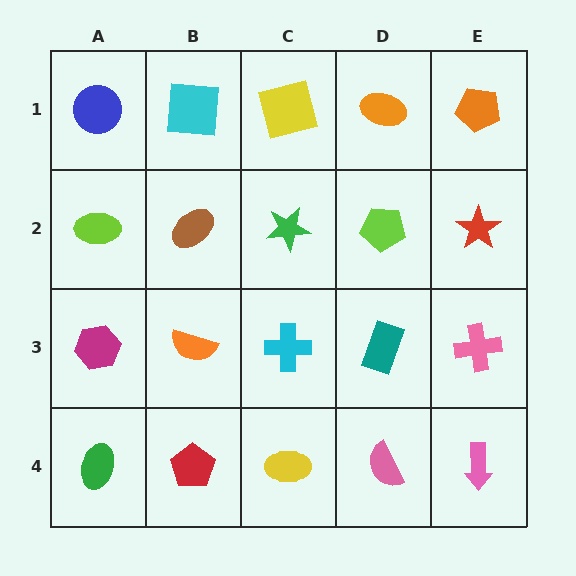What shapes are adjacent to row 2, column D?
An orange ellipse (row 1, column D), a teal rectangle (row 3, column D), a green star (row 2, column C), a red star (row 2, column E).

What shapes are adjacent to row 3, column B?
A brown ellipse (row 2, column B), a red pentagon (row 4, column B), a magenta hexagon (row 3, column A), a cyan cross (row 3, column C).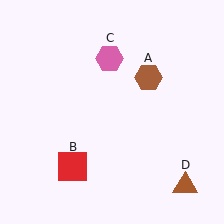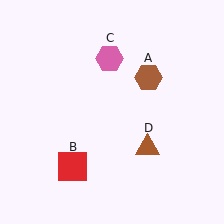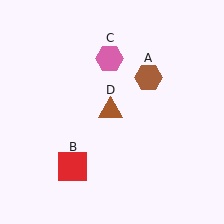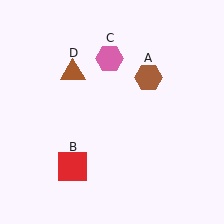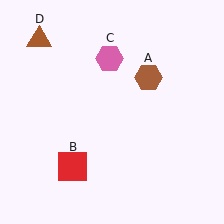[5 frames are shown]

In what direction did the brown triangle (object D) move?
The brown triangle (object D) moved up and to the left.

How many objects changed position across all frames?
1 object changed position: brown triangle (object D).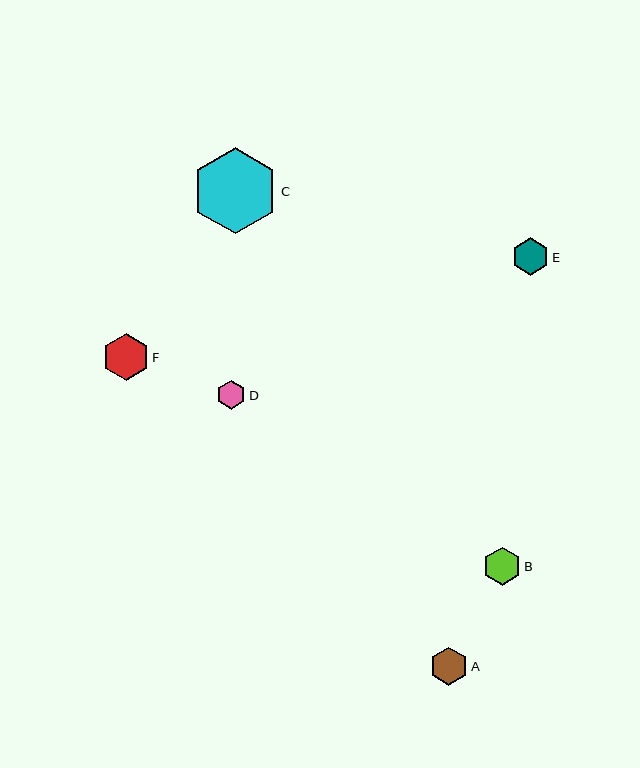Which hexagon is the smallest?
Hexagon D is the smallest with a size of approximately 29 pixels.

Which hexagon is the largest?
Hexagon C is the largest with a size of approximately 86 pixels.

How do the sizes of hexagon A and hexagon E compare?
Hexagon A and hexagon E are approximately the same size.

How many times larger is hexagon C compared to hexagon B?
Hexagon C is approximately 2.3 times the size of hexagon B.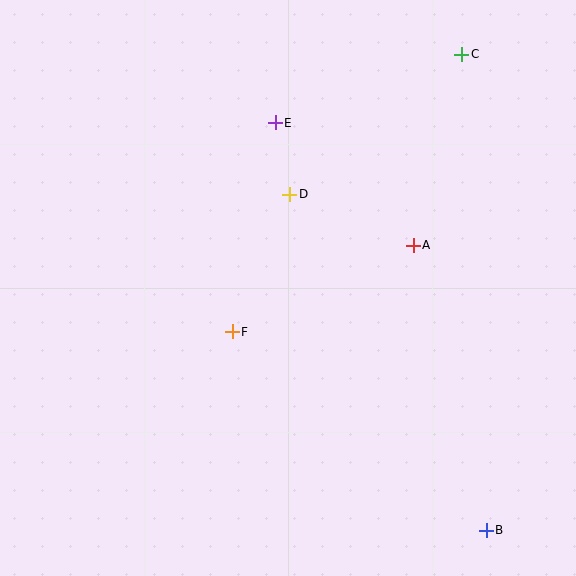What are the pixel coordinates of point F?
Point F is at (232, 332).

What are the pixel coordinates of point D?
Point D is at (290, 194).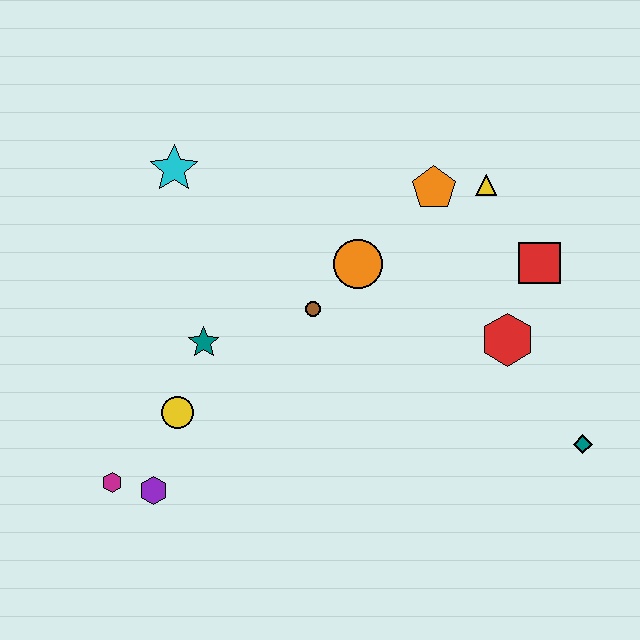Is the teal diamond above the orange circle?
No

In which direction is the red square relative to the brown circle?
The red square is to the right of the brown circle.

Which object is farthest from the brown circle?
The teal diamond is farthest from the brown circle.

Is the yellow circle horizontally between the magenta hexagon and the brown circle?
Yes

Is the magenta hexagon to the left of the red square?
Yes